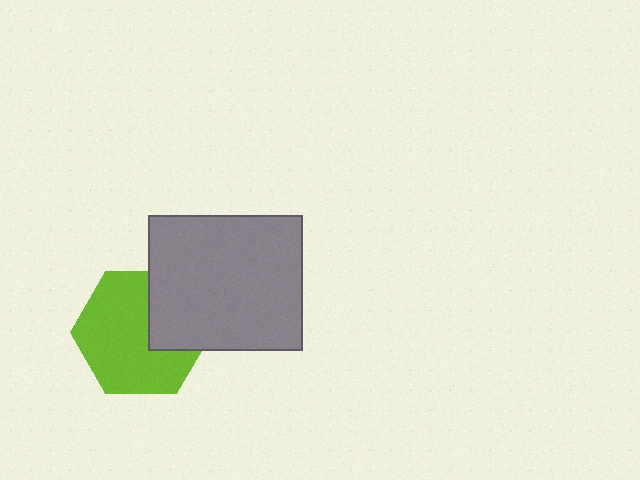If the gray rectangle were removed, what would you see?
You would see the complete lime hexagon.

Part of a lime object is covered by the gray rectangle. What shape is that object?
It is a hexagon.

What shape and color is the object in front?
The object in front is a gray rectangle.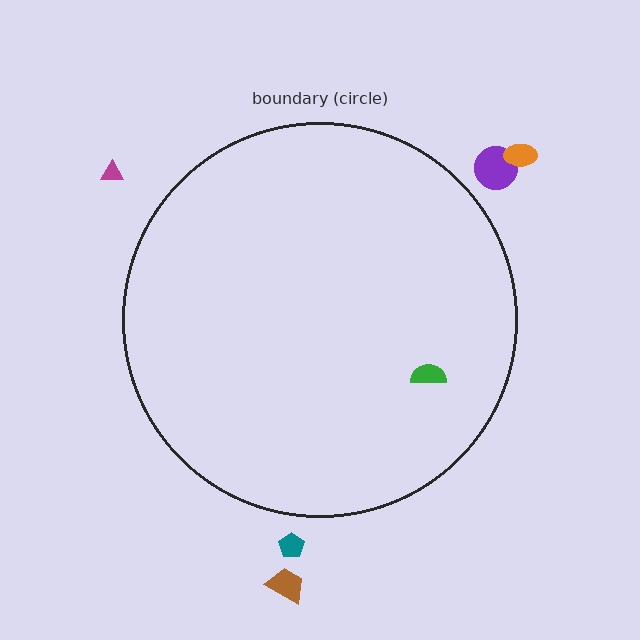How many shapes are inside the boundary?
1 inside, 5 outside.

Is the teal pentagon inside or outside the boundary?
Outside.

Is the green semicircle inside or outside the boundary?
Inside.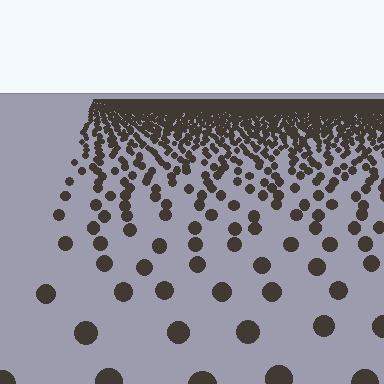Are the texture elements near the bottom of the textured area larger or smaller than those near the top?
Larger. Near the bottom, elements are closer to the viewer and appear at a bigger on-screen size.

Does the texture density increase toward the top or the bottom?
Density increases toward the top.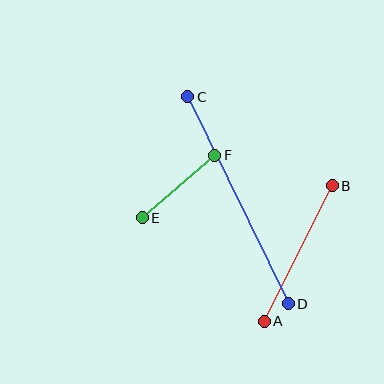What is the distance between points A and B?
The distance is approximately 152 pixels.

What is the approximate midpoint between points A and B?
The midpoint is at approximately (298, 253) pixels.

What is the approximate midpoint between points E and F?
The midpoint is at approximately (178, 187) pixels.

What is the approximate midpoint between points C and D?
The midpoint is at approximately (238, 200) pixels.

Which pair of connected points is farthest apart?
Points C and D are farthest apart.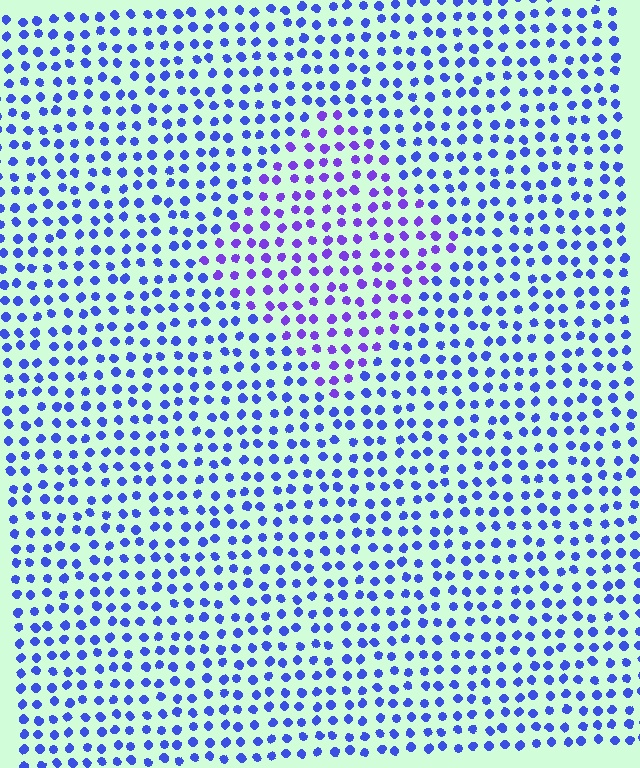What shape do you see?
I see a diamond.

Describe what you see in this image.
The image is filled with small blue elements in a uniform arrangement. A diamond-shaped region is visible where the elements are tinted to a slightly different hue, forming a subtle color boundary.